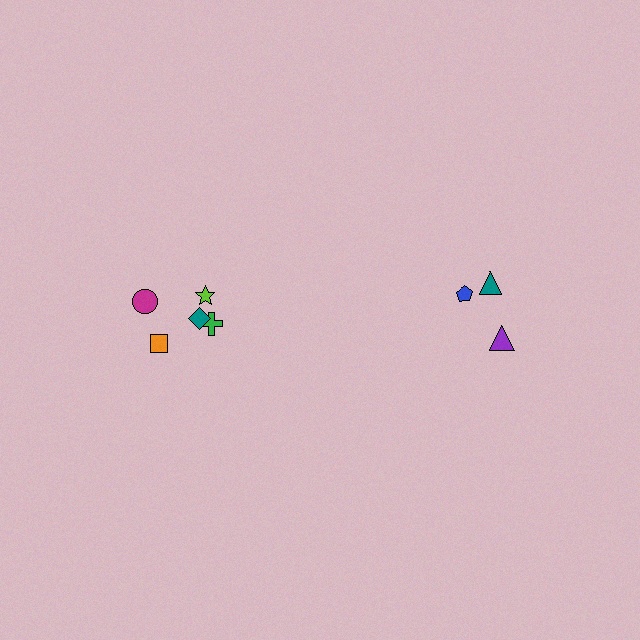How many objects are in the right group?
There are 3 objects.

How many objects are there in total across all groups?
There are 8 objects.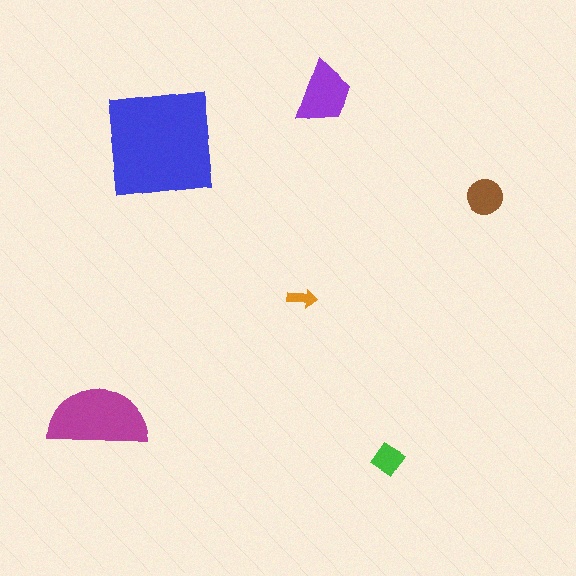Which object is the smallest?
The orange arrow.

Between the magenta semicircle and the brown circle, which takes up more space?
The magenta semicircle.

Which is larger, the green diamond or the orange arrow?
The green diamond.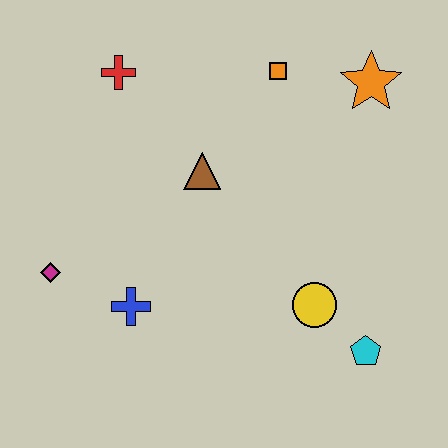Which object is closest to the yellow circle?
The cyan pentagon is closest to the yellow circle.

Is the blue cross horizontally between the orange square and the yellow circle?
No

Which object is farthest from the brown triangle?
The cyan pentagon is farthest from the brown triangle.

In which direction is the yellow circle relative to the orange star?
The yellow circle is below the orange star.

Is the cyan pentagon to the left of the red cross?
No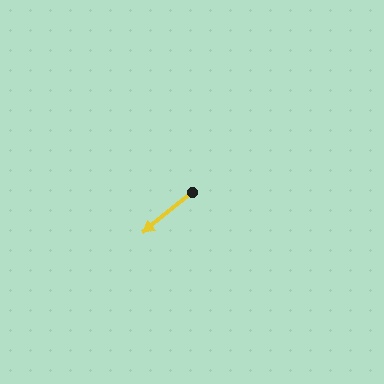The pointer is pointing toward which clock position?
Roughly 8 o'clock.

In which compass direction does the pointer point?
Southwest.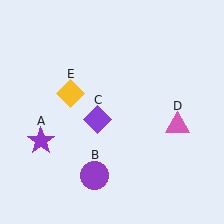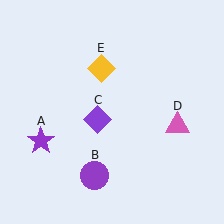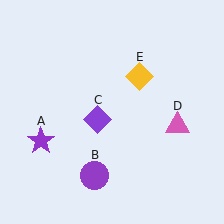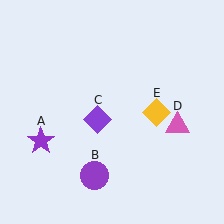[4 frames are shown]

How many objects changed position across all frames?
1 object changed position: yellow diamond (object E).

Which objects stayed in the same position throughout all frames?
Purple star (object A) and purple circle (object B) and purple diamond (object C) and pink triangle (object D) remained stationary.